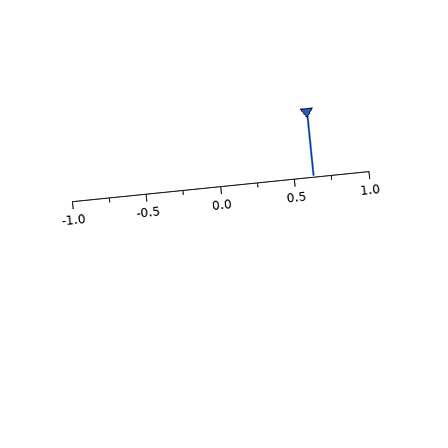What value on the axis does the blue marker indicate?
The marker indicates approximately 0.62.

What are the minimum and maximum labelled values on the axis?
The axis runs from -1.0 to 1.0.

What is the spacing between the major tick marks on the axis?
The major ticks are spaced 0.5 apart.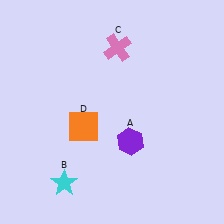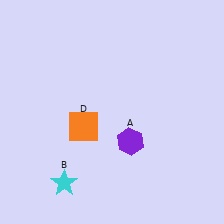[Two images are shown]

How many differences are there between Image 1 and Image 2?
There is 1 difference between the two images.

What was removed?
The pink cross (C) was removed in Image 2.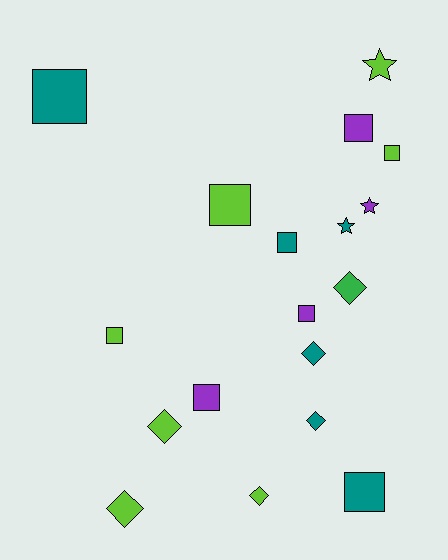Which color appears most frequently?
Lime, with 7 objects.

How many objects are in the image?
There are 18 objects.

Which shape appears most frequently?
Square, with 9 objects.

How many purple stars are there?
There is 1 purple star.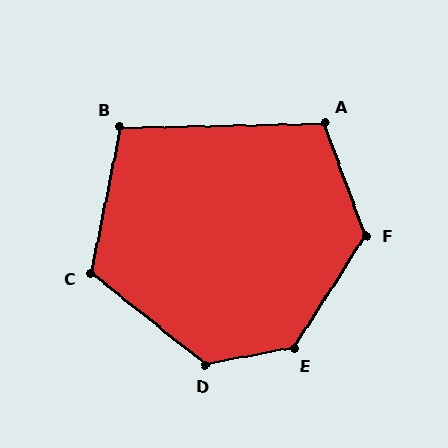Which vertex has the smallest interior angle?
B, at approximately 102 degrees.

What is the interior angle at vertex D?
Approximately 130 degrees (obtuse).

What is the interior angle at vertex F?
Approximately 127 degrees (obtuse).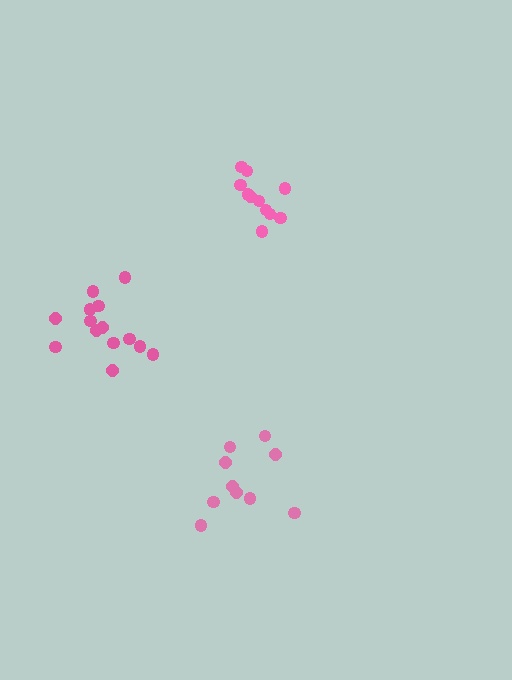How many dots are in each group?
Group 1: 10 dots, Group 2: 11 dots, Group 3: 14 dots (35 total).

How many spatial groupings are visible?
There are 3 spatial groupings.